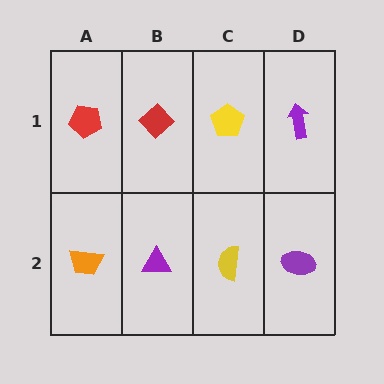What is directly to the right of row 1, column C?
A purple arrow.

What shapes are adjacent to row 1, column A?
An orange trapezoid (row 2, column A), a red diamond (row 1, column B).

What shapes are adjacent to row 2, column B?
A red diamond (row 1, column B), an orange trapezoid (row 2, column A), a yellow semicircle (row 2, column C).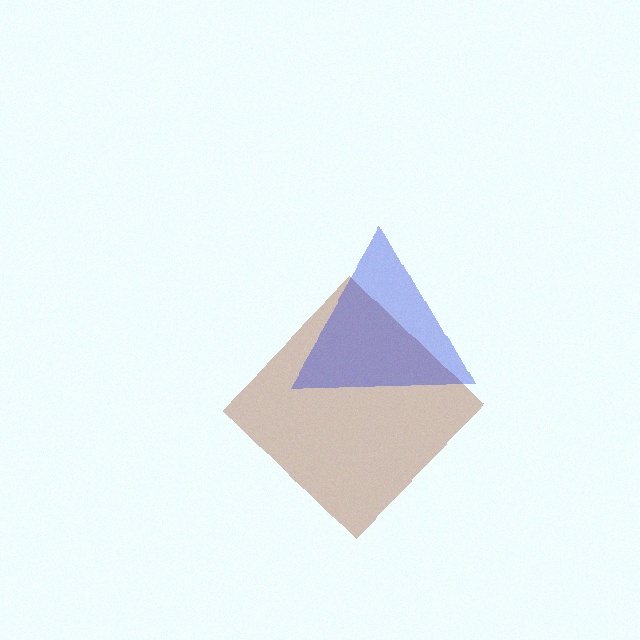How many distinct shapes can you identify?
There are 2 distinct shapes: a brown diamond, a blue triangle.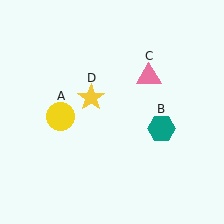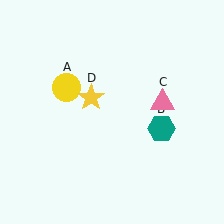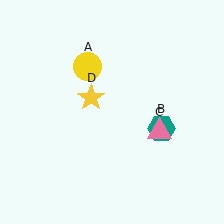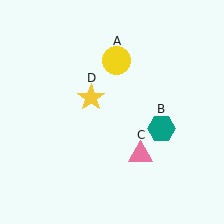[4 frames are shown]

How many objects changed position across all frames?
2 objects changed position: yellow circle (object A), pink triangle (object C).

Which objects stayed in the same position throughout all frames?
Teal hexagon (object B) and yellow star (object D) remained stationary.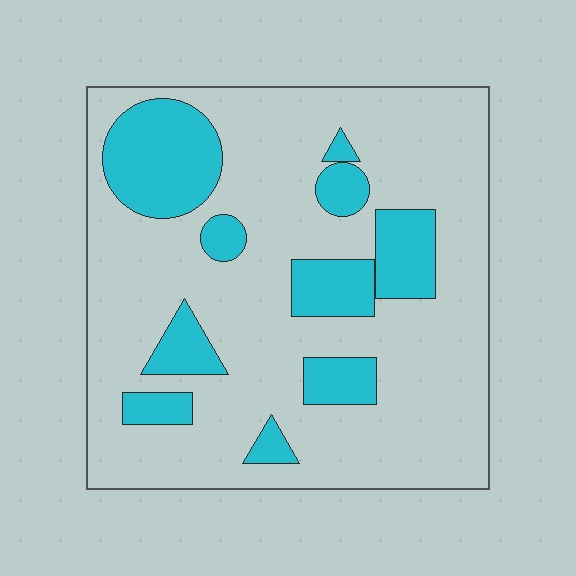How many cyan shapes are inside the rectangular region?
10.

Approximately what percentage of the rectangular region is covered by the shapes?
Approximately 25%.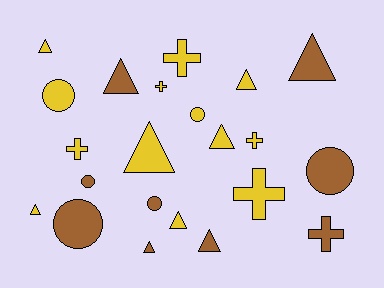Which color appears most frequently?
Yellow, with 13 objects.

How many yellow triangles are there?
There are 6 yellow triangles.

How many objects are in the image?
There are 22 objects.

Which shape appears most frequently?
Triangle, with 10 objects.